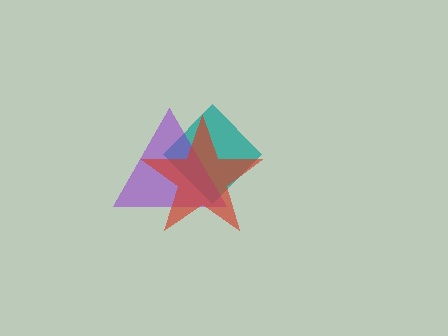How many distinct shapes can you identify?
There are 3 distinct shapes: a teal diamond, a purple triangle, a red star.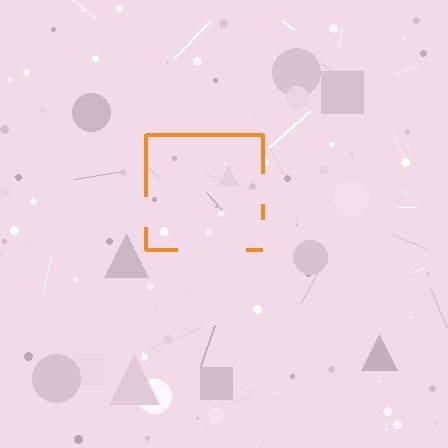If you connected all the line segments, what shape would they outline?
They would outline a square.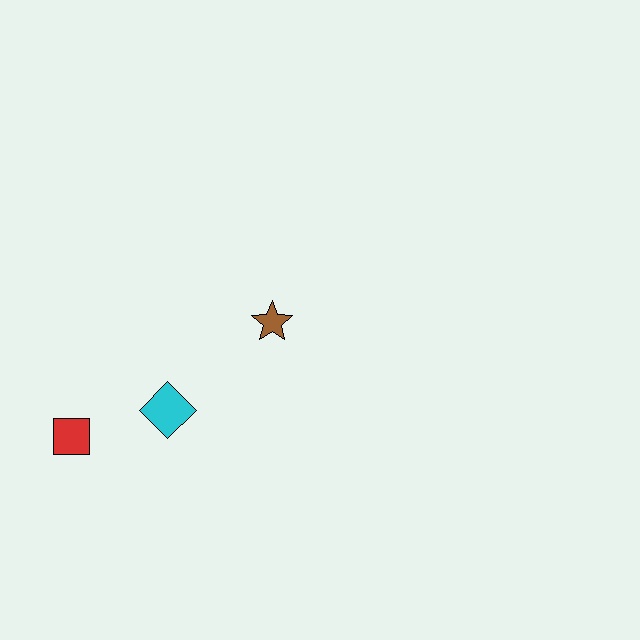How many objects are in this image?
There are 3 objects.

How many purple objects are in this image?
There are no purple objects.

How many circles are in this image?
There are no circles.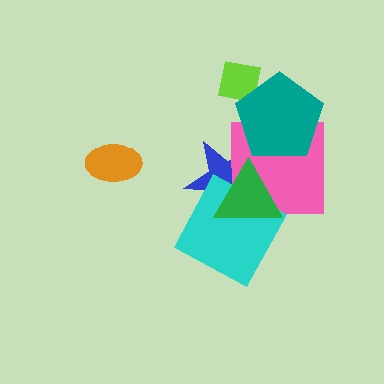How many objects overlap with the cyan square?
2 objects overlap with the cyan square.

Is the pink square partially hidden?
Yes, it is partially covered by another shape.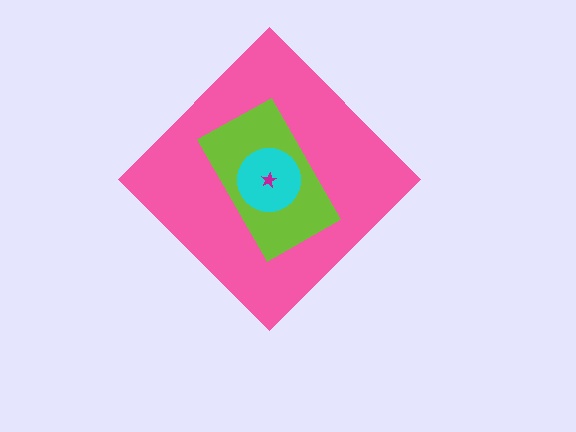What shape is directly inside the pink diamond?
The lime rectangle.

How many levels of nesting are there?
4.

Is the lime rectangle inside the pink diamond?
Yes.